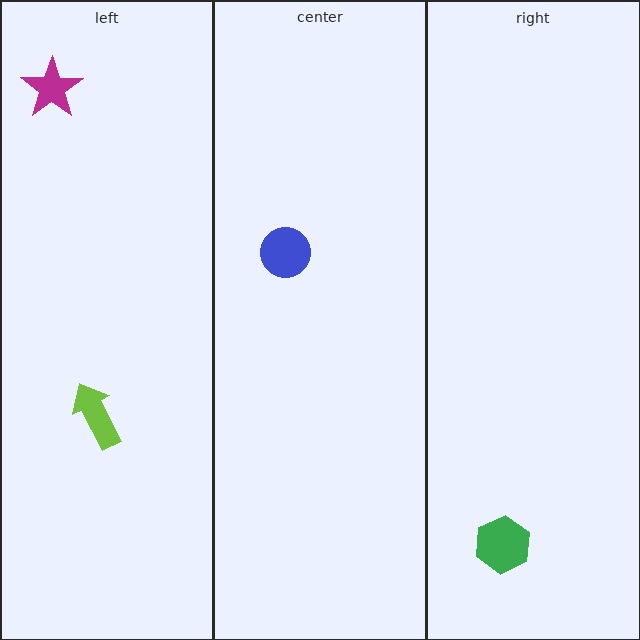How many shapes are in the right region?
1.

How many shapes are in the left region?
2.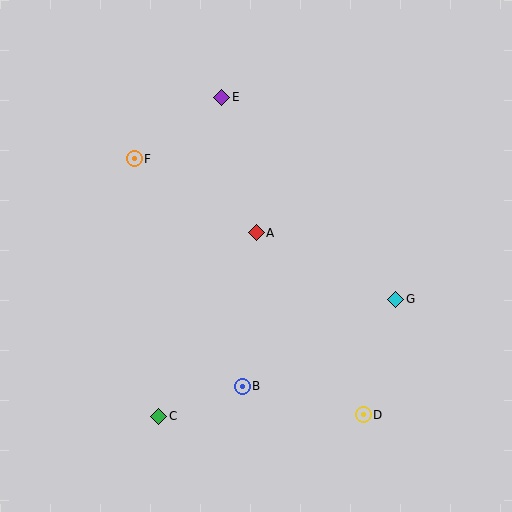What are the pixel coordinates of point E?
Point E is at (222, 97).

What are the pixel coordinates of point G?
Point G is at (396, 299).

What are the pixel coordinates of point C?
Point C is at (159, 416).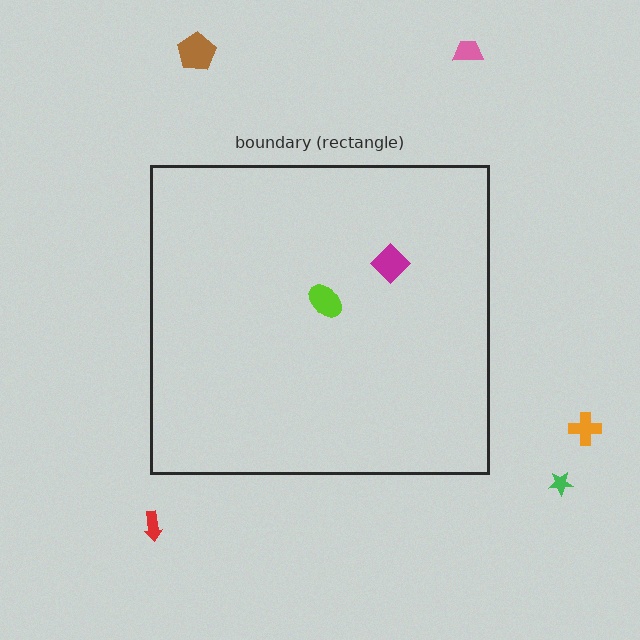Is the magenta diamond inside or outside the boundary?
Inside.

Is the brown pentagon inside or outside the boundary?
Outside.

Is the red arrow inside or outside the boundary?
Outside.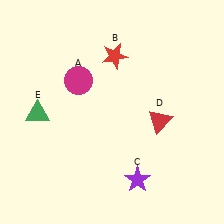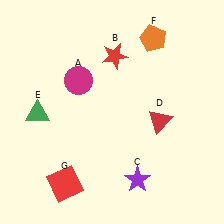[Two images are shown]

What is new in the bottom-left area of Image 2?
A red square (G) was added in the bottom-left area of Image 2.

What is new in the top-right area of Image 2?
An orange pentagon (F) was added in the top-right area of Image 2.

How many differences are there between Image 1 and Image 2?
There are 2 differences between the two images.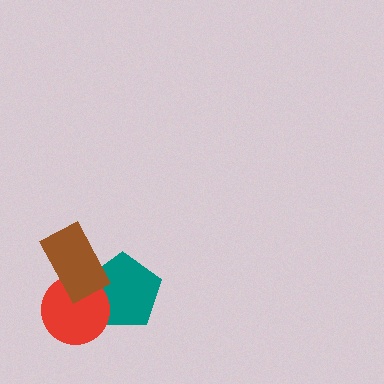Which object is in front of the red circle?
The brown rectangle is in front of the red circle.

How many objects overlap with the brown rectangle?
3 objects overlap with the brown rectangle.